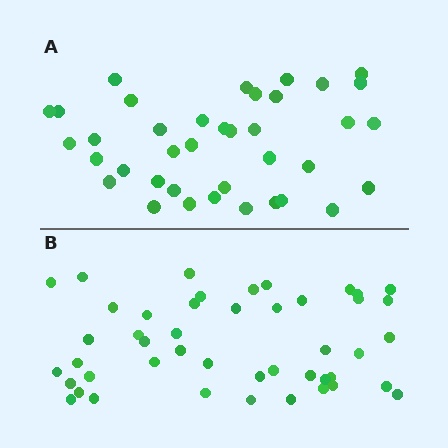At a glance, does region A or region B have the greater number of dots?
Region B (the bottom region) has more dots.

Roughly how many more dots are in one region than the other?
Region B has roughly 8 or so more dots than region A.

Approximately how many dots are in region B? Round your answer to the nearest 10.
About 50 dots. (The exact count is 46, which rounds to 50.)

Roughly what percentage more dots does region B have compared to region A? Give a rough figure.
About 20% more.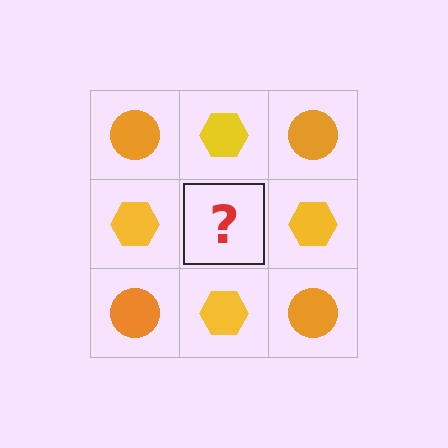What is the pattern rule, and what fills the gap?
The rule is that it alternates orange circle and yellow hexagon in a checkerboard pattern. The gap should be filled with an orange circle.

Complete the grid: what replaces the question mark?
The question mark should be replaced with an orange circle.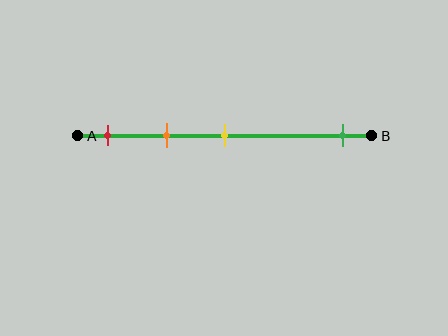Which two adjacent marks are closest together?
The red and orange marks are the closest adjacent pair.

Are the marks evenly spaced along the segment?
No, the marks are not evenly spaced.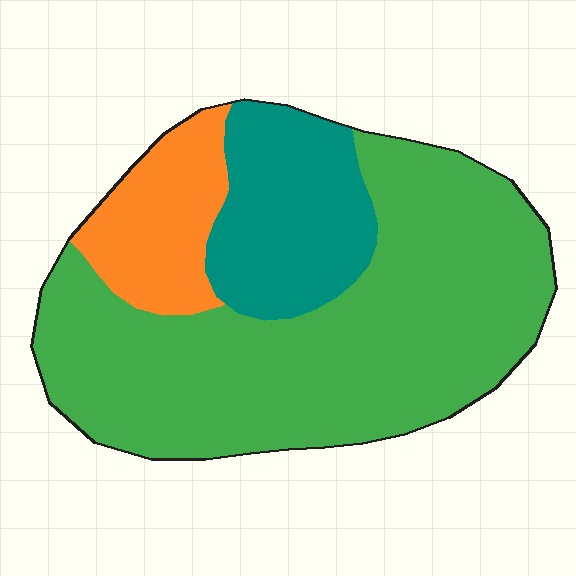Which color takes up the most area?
Green, at roughly 65%.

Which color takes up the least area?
Orange, at roughly 15%.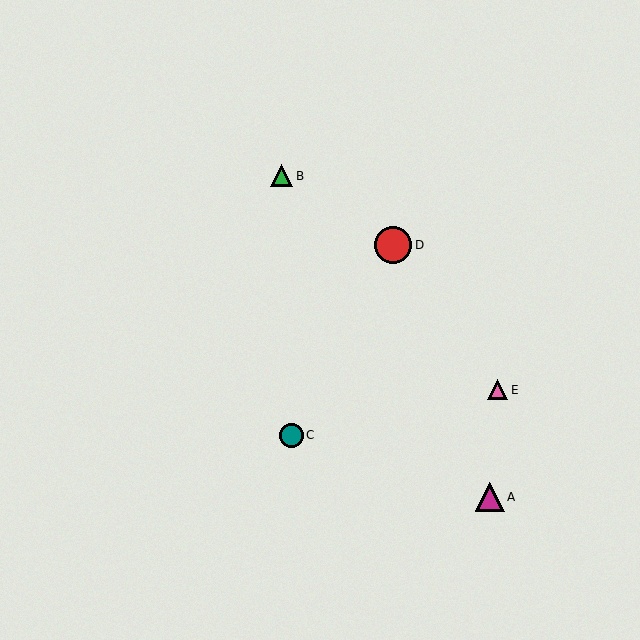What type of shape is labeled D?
Shape D is a red circle.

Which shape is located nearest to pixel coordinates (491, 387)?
The pink triangle (labeled E) at (497, 390) is nearest to that location.